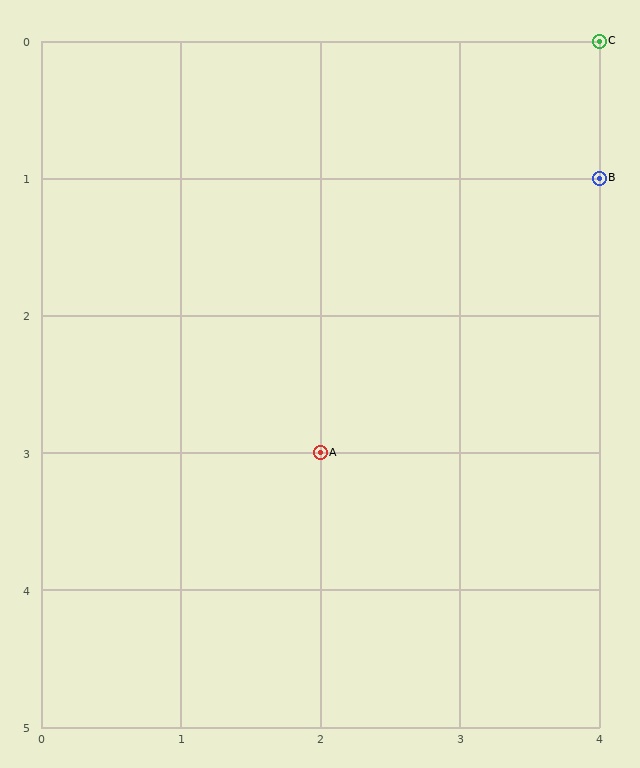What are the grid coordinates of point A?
Point A is at grid coordinates (2, 3).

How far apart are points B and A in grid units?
Points B and A are 2 columns and 2 rows apart (about 2.8 grid units diagonally).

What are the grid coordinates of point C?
Point C is at grid coordinates (4, 0).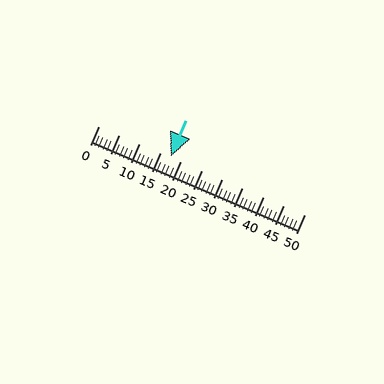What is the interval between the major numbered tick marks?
The major tick marks are spaced 5 units apart.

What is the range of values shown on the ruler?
The ruler shows values from 0 to 50.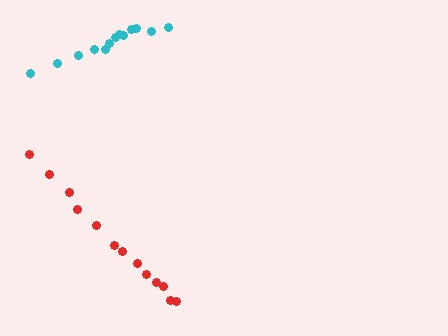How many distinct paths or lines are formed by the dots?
There are 2 distinct paths.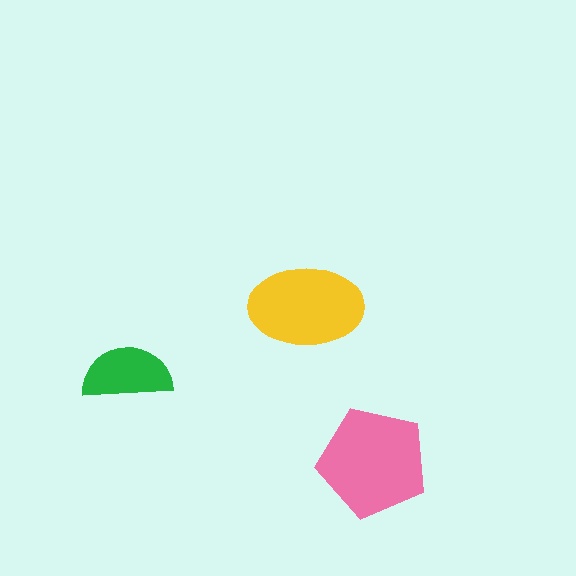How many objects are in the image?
There are 3 objects in the image.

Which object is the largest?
The pink pentagon.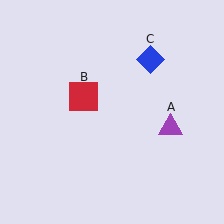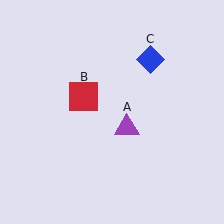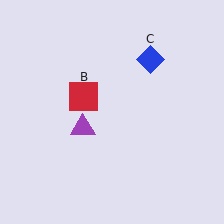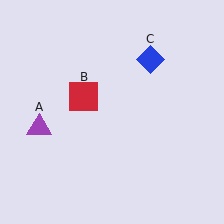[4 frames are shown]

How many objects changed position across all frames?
1 object changed position: purple triangle (object A).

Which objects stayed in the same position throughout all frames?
Red square (object B) and blue diamond (object C) remained stationary.